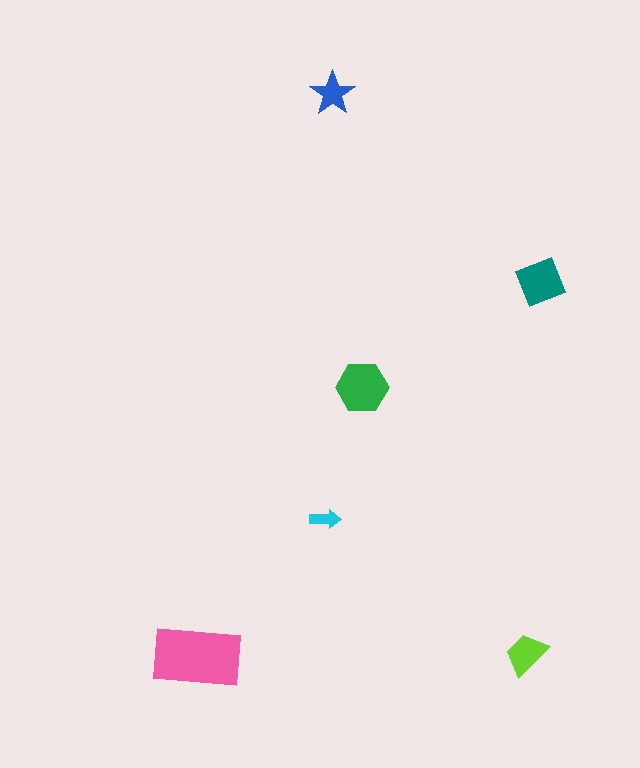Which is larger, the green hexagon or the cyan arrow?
The green hexagon.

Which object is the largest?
The pink rectangle.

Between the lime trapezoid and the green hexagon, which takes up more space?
The green hexagon.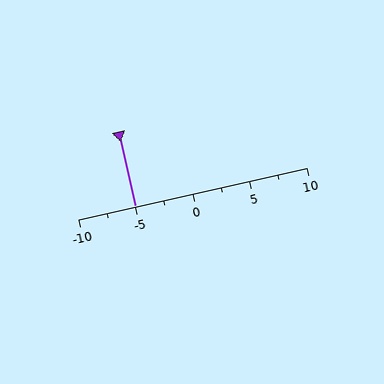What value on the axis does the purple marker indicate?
The marker indicates approximately -5.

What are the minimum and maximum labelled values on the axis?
The axis runs from -10 to 10.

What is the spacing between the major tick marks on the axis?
The major ticks are spaced 5 apart.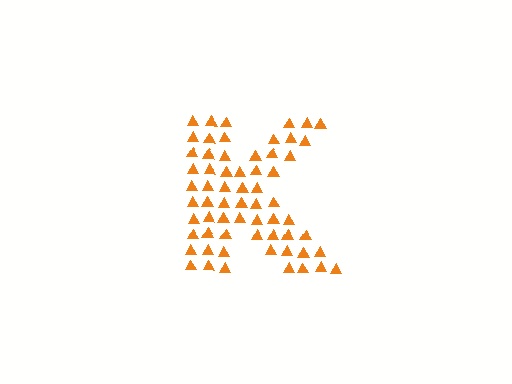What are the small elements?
The small elements are triangles.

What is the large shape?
The large shape is the letter K.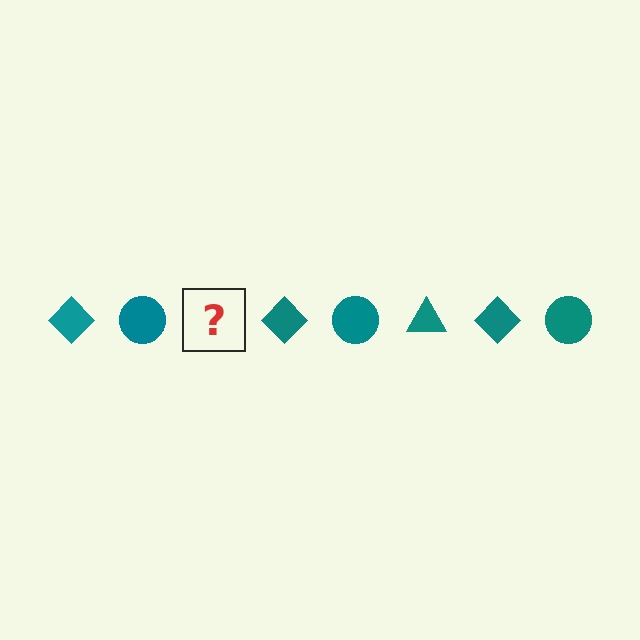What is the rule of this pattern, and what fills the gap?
The rule is that the pattern cycles through diamond, circle, triangle shapes in teal. The gap should be filled with a teal triangle.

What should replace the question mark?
The question mark should be replaced with a teal triangle.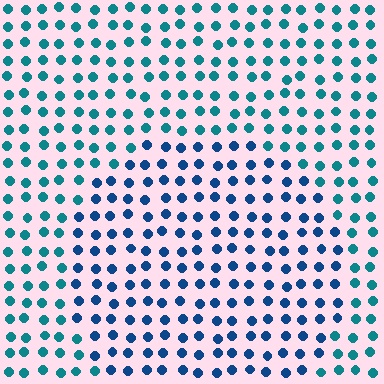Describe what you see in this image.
The image is filled with small teal elements in a uniform arrangement. A circle-shaped region is visible where the elements are tinted to a slightly different hue, forming a subtle color boundary.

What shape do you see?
I see a circle.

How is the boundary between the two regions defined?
The boundary is defined purely by a slight shift in hue (about 30 degrees). Spacing, size, and orientation are identical on both sides.